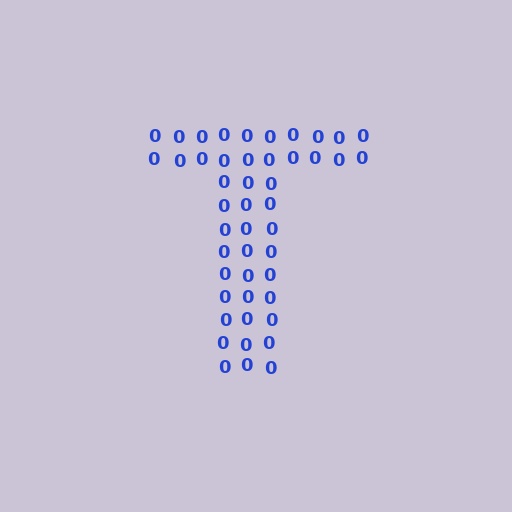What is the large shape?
The large shape is the letter T.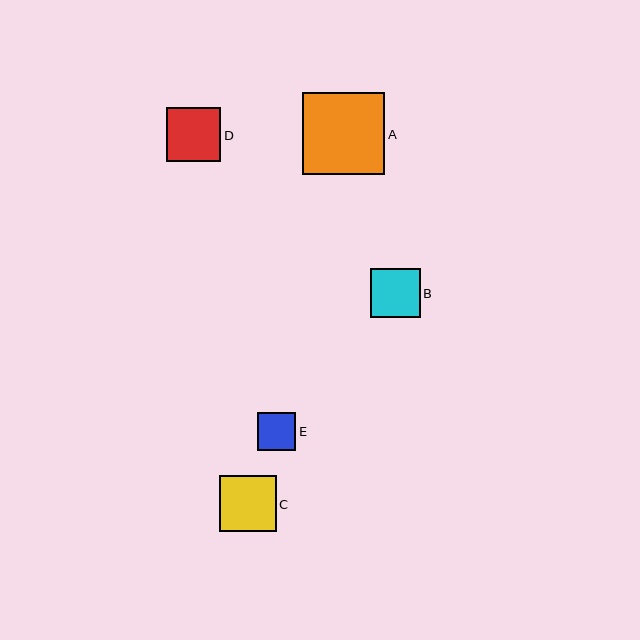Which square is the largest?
Square A is the largest with a size of approximately 83 pixels.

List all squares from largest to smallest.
From largest to smallest: A, C, D, B, E.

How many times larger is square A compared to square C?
Square A is approximately 1.5 times the size of square C.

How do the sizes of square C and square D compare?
Square C and square D are approximately the same size.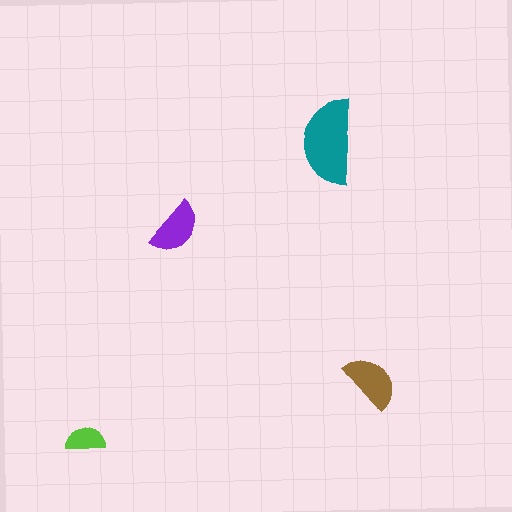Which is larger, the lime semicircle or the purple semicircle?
The purple one.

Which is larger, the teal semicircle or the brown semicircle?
The teal one.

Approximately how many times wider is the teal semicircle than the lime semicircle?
About 2 times wider.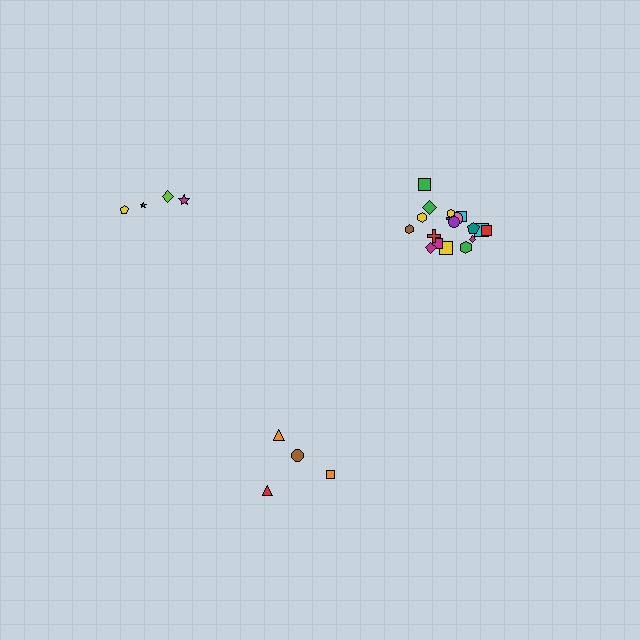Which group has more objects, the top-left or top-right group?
The top-right group.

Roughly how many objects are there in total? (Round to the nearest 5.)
Roughly 25 objects in total.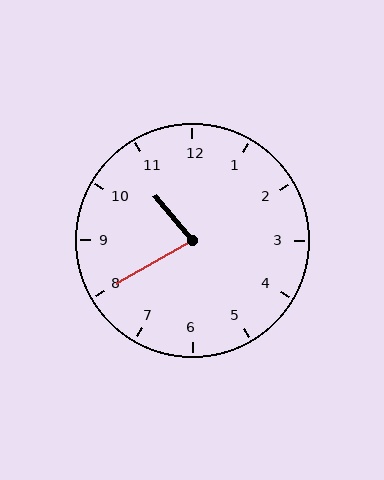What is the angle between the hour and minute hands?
Approximately 80 degrees.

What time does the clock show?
10:40.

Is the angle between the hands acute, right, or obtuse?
It is acute.